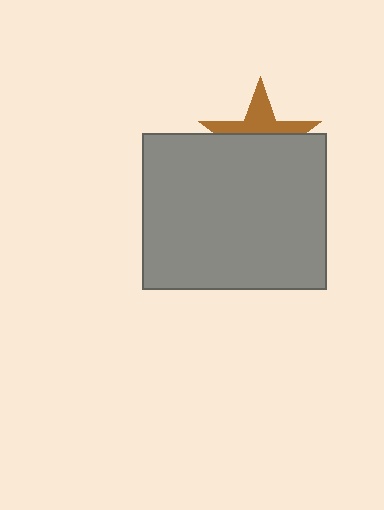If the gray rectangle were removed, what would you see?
You would see the complete brown star.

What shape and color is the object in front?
The object in front is a gray rectangle.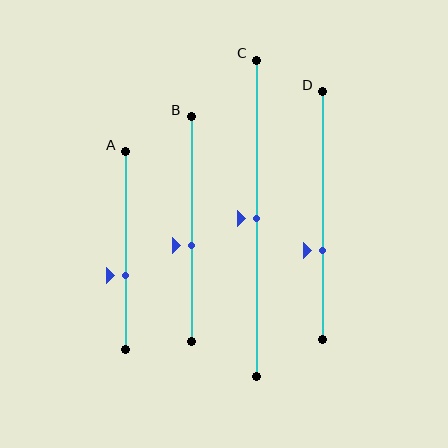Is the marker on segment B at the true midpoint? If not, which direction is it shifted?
No, the marker on segment B is shifted downward by about 7% of the segment length.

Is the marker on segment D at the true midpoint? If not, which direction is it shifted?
No, the marker on segment D is shifted downward by about 14% of the segment length.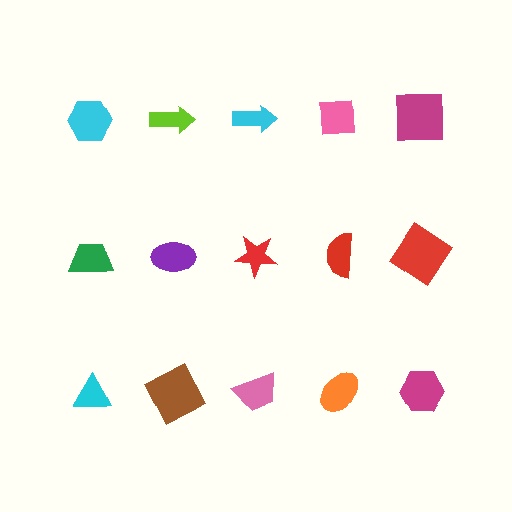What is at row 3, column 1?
A cyan triangle.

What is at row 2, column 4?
A red semicircle.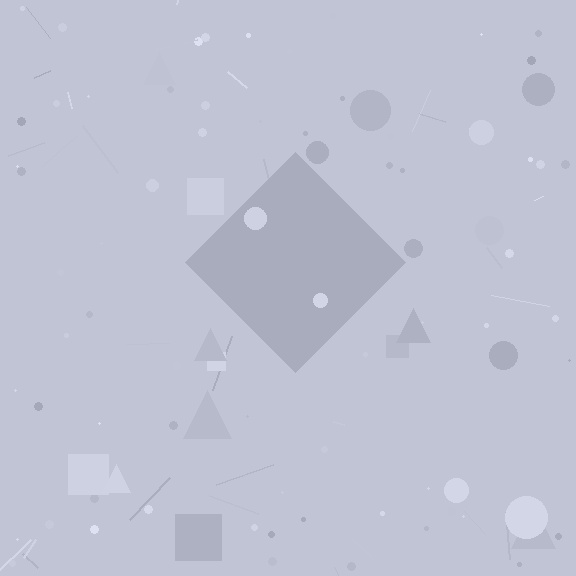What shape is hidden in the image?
A diamond is hidden in the image.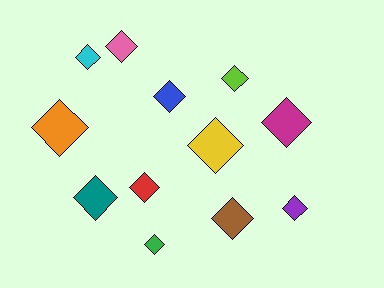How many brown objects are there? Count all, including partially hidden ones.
There is 1 brown object.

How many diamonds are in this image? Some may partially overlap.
There are 12 diamonds.